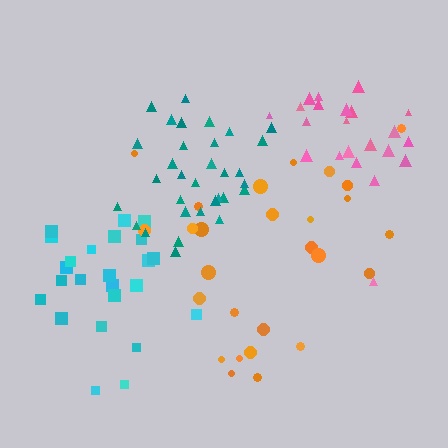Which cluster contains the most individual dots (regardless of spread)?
Teal (32).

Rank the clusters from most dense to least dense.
teal, pink, cyan, orange.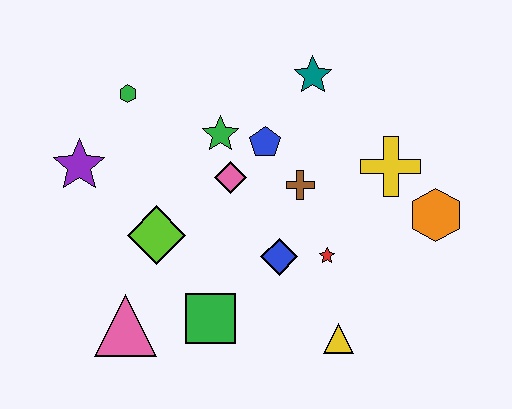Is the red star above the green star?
No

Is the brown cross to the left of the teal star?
Yes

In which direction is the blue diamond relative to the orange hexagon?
The blue diamond is to the left of the orange hexagon.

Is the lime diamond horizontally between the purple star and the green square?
Yes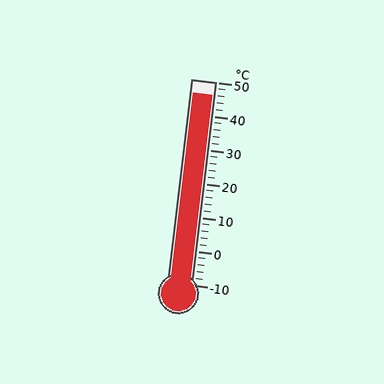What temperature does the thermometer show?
The thermometer shows approximately 46°C.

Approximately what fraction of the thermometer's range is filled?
The thermometer is filled to approximately 95% of its range.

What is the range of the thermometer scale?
The thermometer scale ranges from -10°C to 50°C.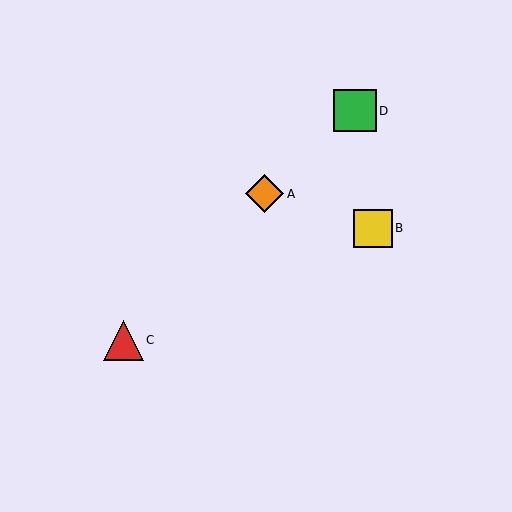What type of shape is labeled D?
Shape D is a green square.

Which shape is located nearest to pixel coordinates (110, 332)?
The red triangle (labeled C) at (124, 340) is nearest to that location.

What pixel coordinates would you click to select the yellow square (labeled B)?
Click at (373, 228) to select the yellow square B.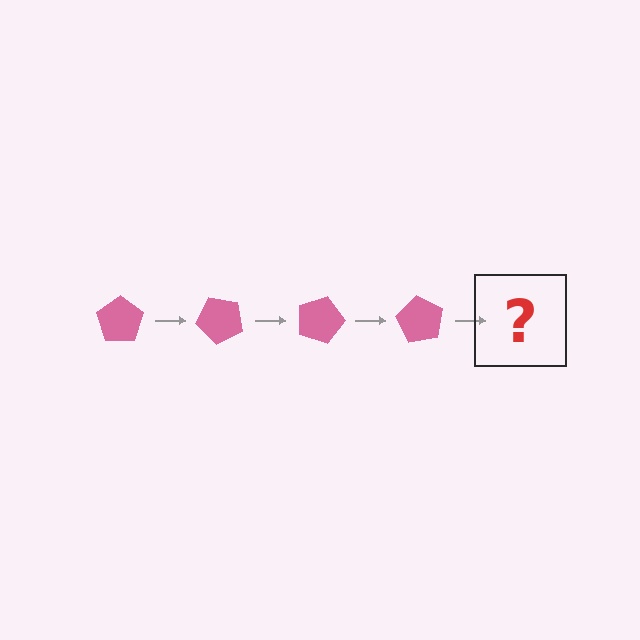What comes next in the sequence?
The next element should be a pink pentagon rotated 180 degrees.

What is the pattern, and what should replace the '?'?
The pattern is that the pentagon rotates 45 degrees each step. The '?' should be a pink pentagon rotated 180 degrees.